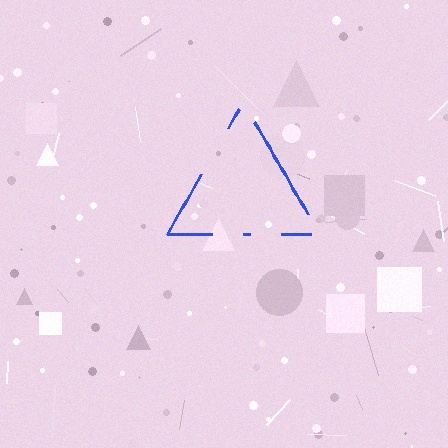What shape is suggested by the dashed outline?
The dashed outline suggests a triangle.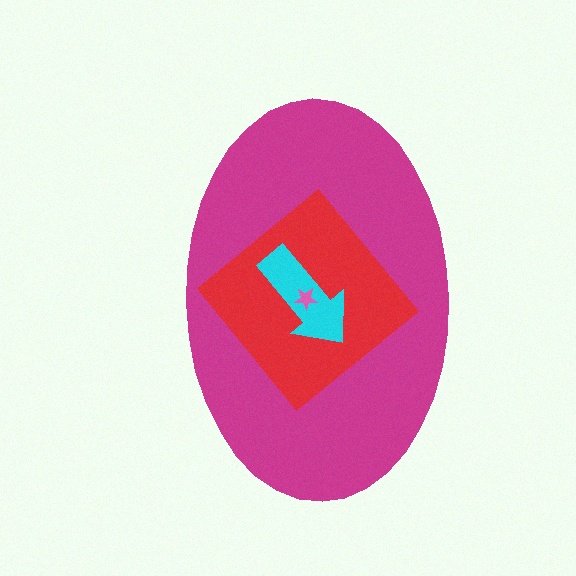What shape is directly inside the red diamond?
The cyan arrow.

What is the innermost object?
The pink star.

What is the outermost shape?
The magenta ellipse.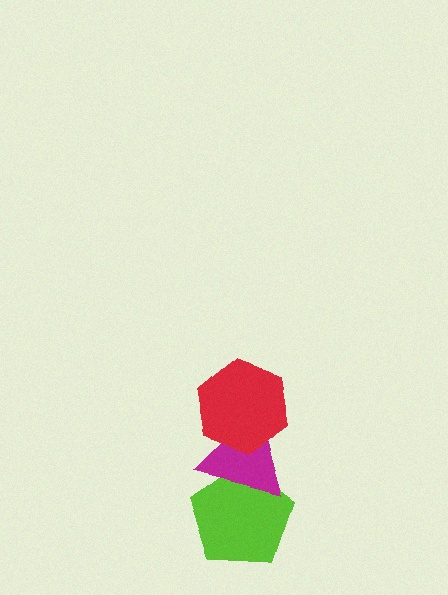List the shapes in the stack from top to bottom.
From top to bottom: the red hexagon, the magenta triangle, the lime pentagon.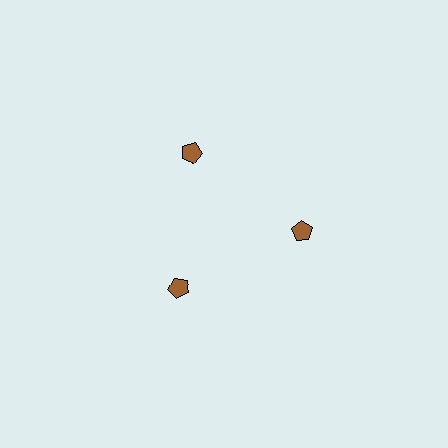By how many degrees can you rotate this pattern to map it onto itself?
The pattern maps onto itself every 120 degrees of rotation.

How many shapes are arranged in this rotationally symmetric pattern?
There are 3 shapes, arranged in 3 groups of 1.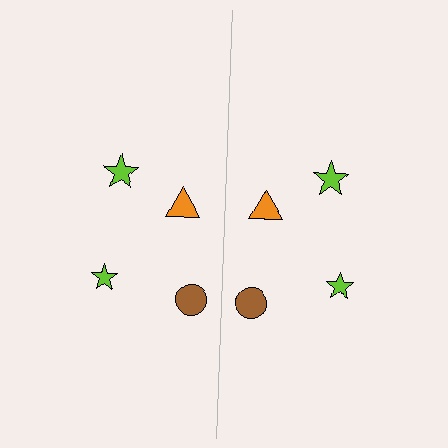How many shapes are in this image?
There are 8 shapes in this image.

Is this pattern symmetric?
Yes, this pattern has bilateral (reflection) symmetry.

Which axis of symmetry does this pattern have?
The pattern has a vertical axis of symmetry running through the center of the image.